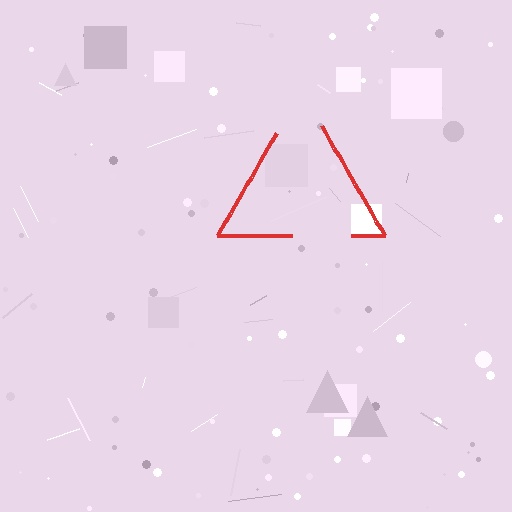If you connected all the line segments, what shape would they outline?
They would outline a triangle.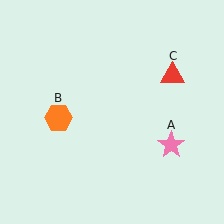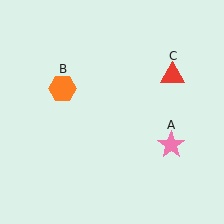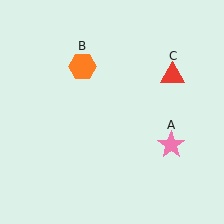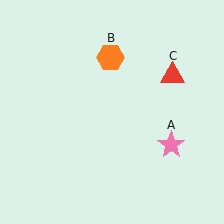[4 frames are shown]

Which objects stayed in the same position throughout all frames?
Pink star (object A) and red triangle (object C) remained stationary.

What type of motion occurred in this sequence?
The orange hexagon (object B) rotated clockwise around the center of the scene.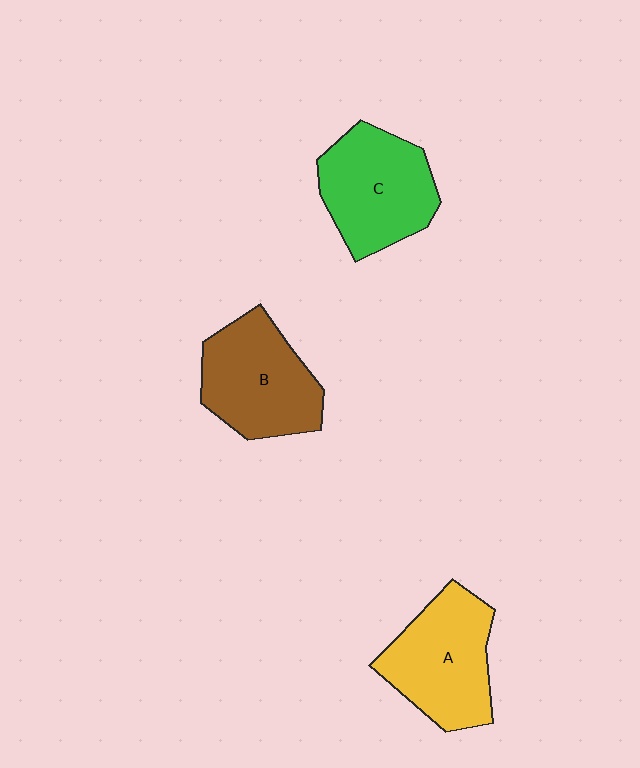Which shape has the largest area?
Shape A (yellow).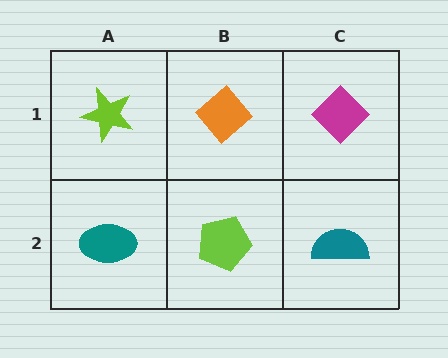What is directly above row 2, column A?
A lime star.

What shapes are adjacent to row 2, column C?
A magenta diamond (row 1, column C), a lime pentagon (row 2, column B).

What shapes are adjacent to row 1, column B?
A lime pentagon (row 2, column B), a lime star (row 1, column A), a magenta diamond (row 1, column C).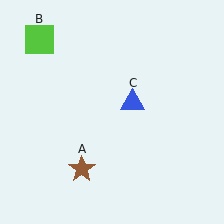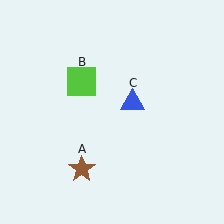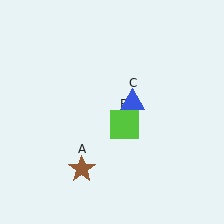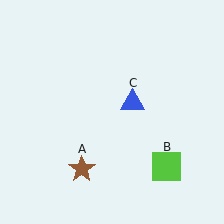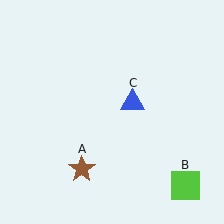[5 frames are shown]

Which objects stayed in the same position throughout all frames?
Brown star (object A) and blue triangle (object C) remained stationary.